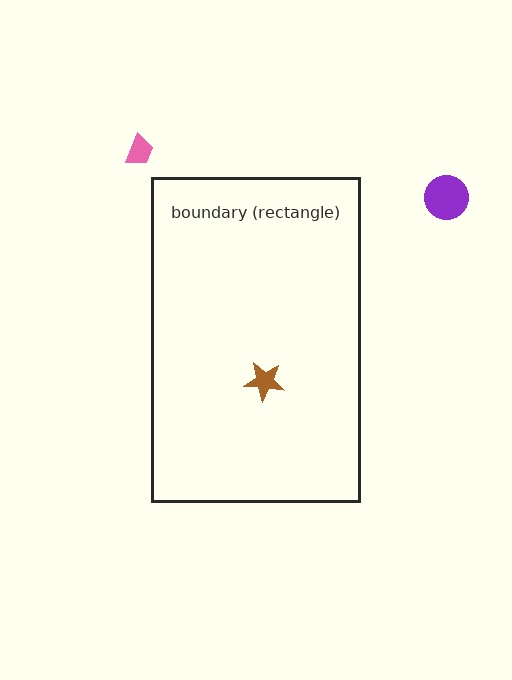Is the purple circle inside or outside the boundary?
Outside.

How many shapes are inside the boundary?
1 inside, 2 outside.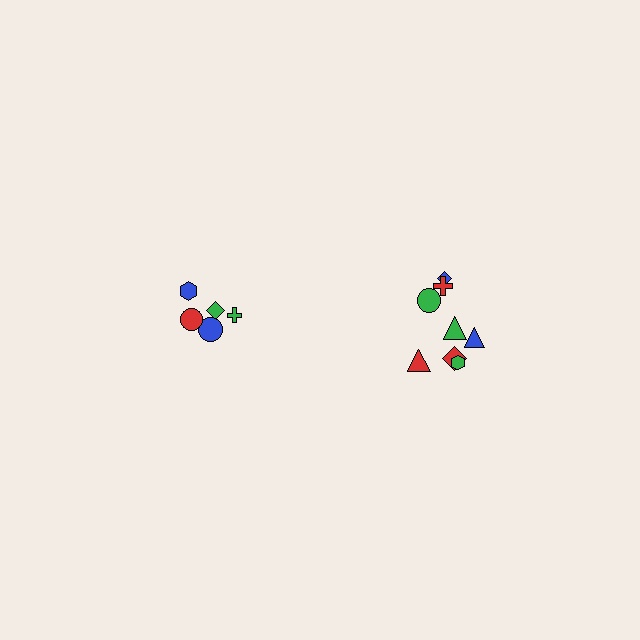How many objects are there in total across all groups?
There are 13 objects.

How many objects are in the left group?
There are 5 objects.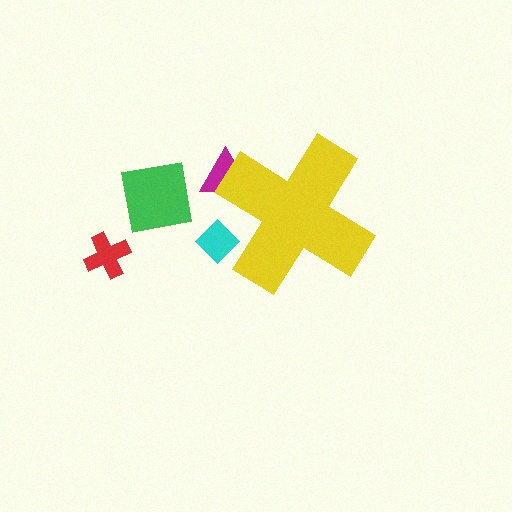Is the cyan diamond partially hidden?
Yes, the cyan diamond is partially hidden behind the yellow cross.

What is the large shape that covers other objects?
A yellow cross.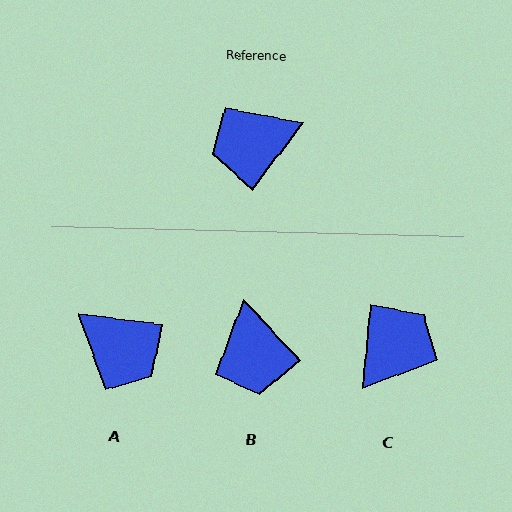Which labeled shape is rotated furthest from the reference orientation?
C, about 148 degrees away.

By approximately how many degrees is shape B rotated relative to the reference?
Approximately 81 degrees counter-clockwise.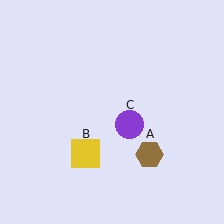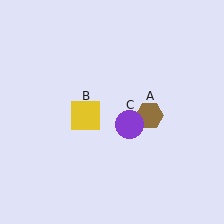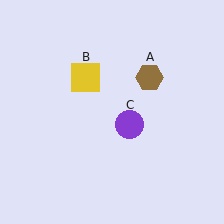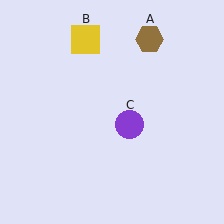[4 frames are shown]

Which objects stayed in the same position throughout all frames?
Purple circle (object C) remained stationary.